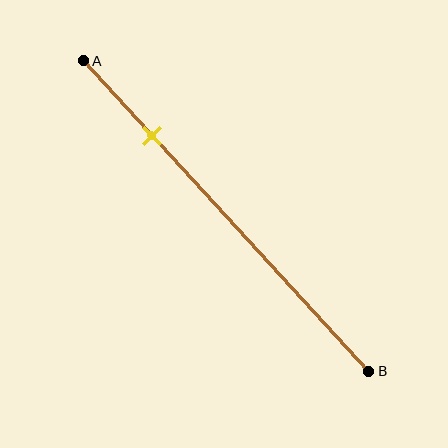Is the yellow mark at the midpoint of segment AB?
No, the mark is at about 25% from A, not at the 50% midpoint.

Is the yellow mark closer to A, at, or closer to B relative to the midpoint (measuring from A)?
The yellow mark is closer to point A than the midpoint of segment AB.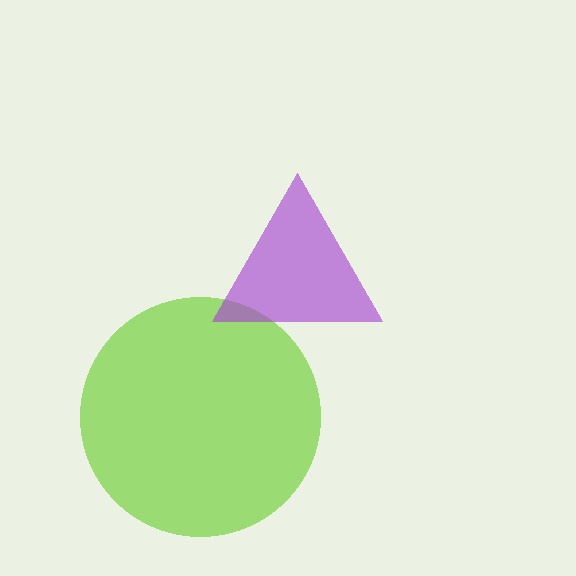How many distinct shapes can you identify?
There are 2 distinct shapes: a lime circle, a purple triangle.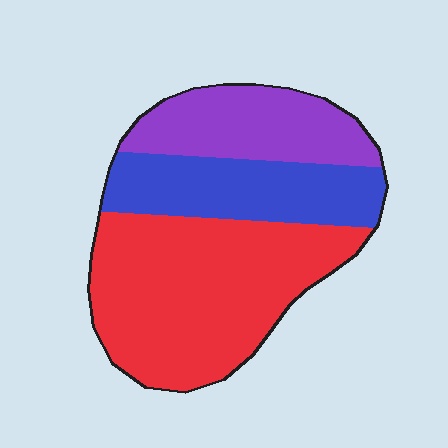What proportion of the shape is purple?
Purple covers 23% of the shape.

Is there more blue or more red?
Red.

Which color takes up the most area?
Red, at roughly 50%.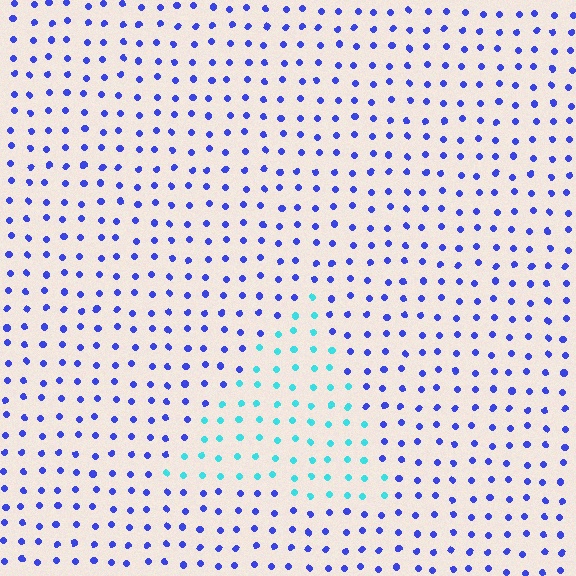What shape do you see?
I see a triangle.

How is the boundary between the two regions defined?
The boundary is defined purely by a slight shift in hue (about 56 degrees). Spacing, size, and orientation are identical on both sides.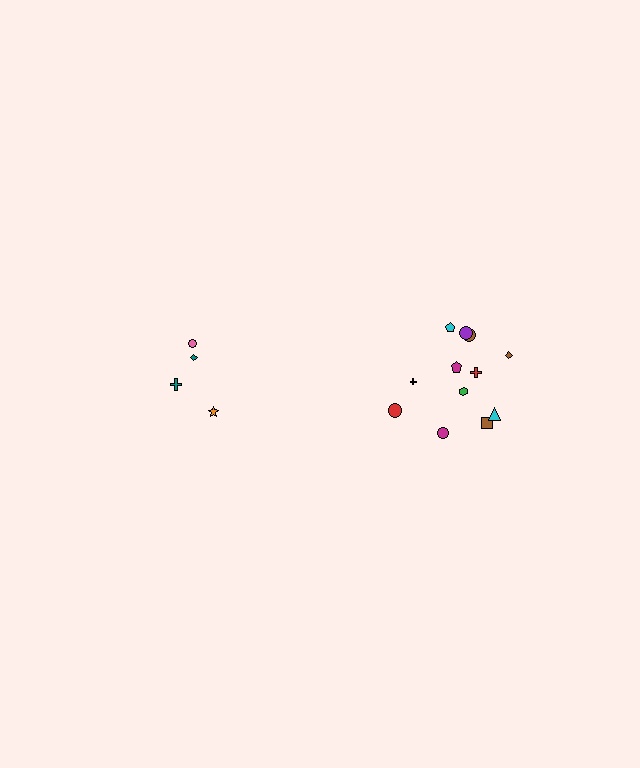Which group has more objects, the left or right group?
The right group.